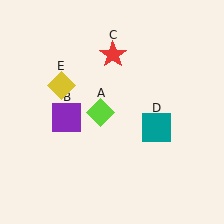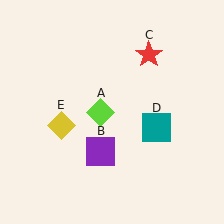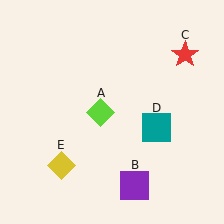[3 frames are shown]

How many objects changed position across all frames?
3 objects changed position: purple square (object B), red star (object C), yellow diamond (object E).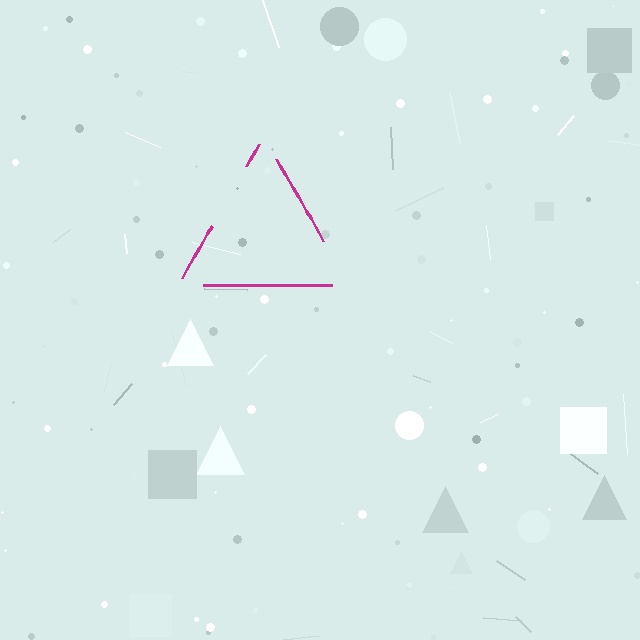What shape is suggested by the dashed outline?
The dashed outline suggests a triangle.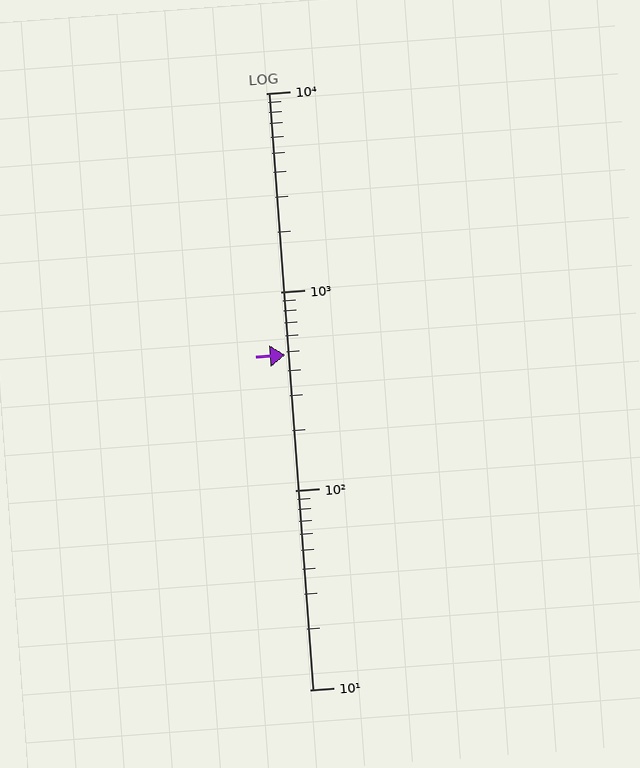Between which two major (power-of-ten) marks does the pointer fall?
The pointer is between 100 and 1000.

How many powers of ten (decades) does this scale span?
The scale spans 3 decades, from 10 to 10000.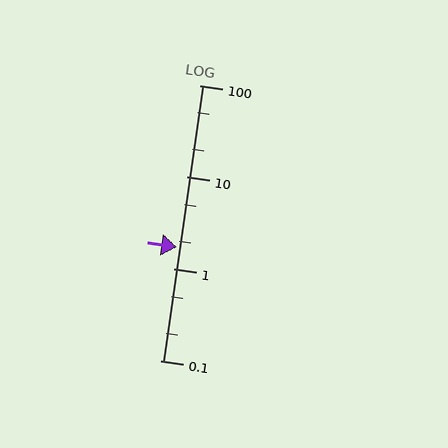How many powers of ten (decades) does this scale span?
The scale spans 3 decades, from 0.1 to 100.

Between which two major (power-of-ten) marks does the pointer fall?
The pointer is between 1 and 10.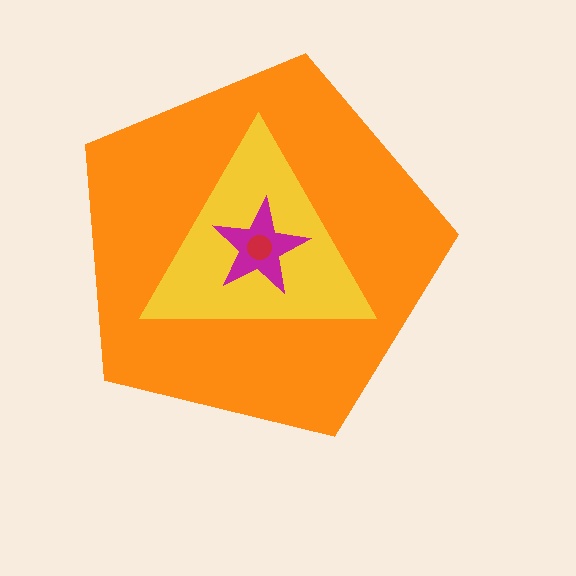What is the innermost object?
The red circle.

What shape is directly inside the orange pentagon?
The yellow triangle.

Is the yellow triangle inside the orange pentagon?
Yes.